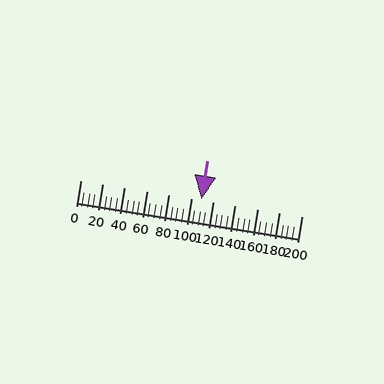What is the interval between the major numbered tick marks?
The major tick marks are spaced 20 units apart.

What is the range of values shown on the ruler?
The ruler shows values from 0 to 200.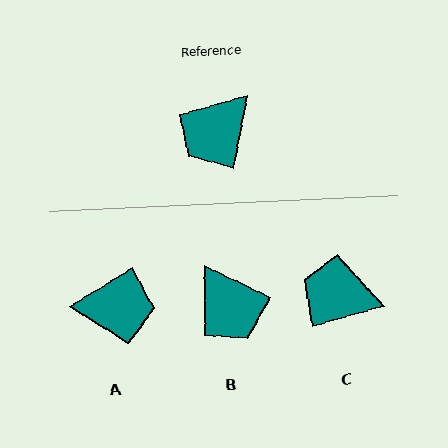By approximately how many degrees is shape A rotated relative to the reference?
Approximately 132 degrees counter-clockwise.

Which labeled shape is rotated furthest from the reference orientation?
A, about 132 degrees away.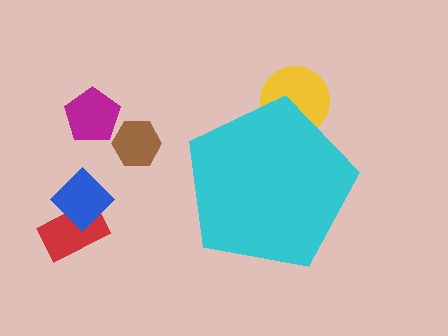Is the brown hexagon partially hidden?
No, the brown hexagon is fully visible.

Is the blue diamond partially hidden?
No, the blue diamond is fully visible.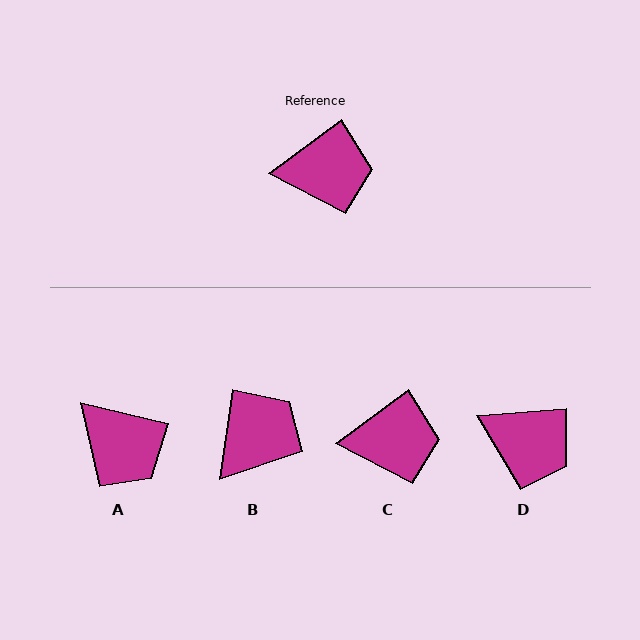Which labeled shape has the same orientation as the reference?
C.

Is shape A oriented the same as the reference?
No, it is off by about 50 degrees.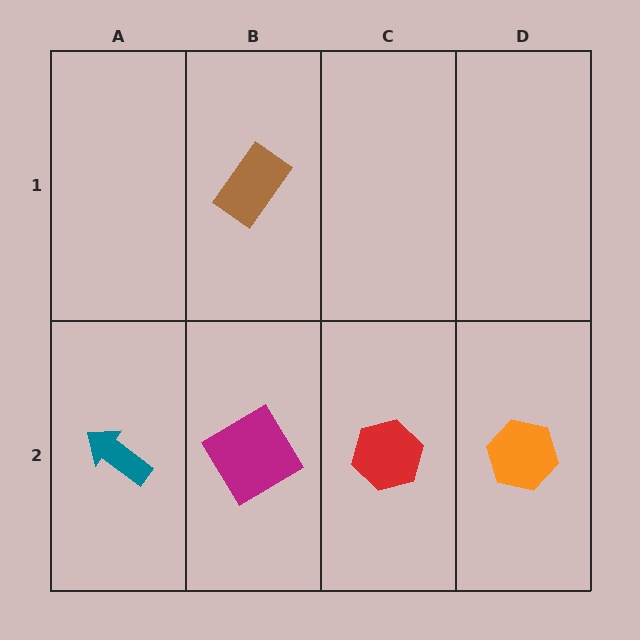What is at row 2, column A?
A teal arrow.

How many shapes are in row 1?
1 shape.